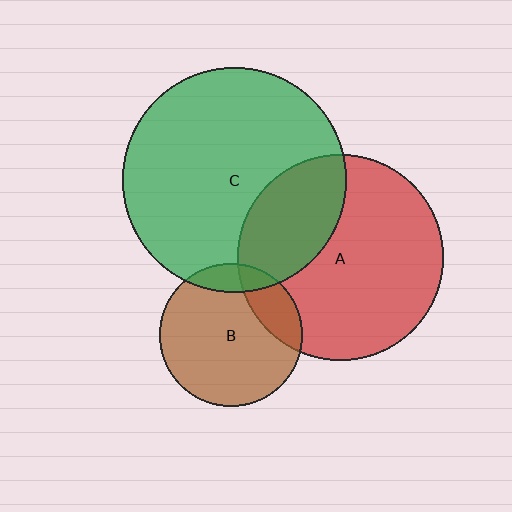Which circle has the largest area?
Circle C (green).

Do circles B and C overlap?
Yes.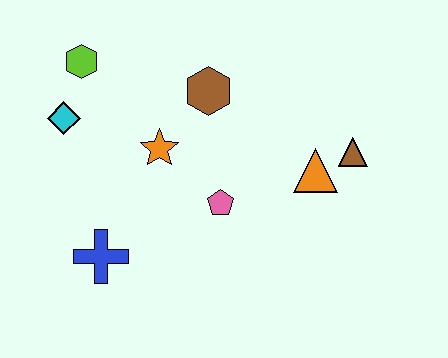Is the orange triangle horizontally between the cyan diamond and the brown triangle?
Yes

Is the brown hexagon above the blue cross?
Yes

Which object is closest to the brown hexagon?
The orange star is closest to the brown hexagon.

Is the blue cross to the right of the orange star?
No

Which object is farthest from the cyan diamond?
The brown triangle is farthest from the cyan diamond.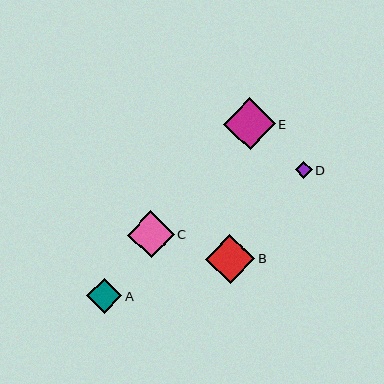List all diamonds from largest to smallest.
From largest to smallest: E, B, C, A, D.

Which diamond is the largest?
Diamond E is the largest with a size of approximately 52 pixels.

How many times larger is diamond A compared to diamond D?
Diamond A is approximately 2.1 times the size of diamond D.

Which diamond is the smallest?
Diamond D is the smallest with a size of approximately 17 pixels.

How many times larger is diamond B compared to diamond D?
Diamond B is approximately 2.9 times the size of diamond D.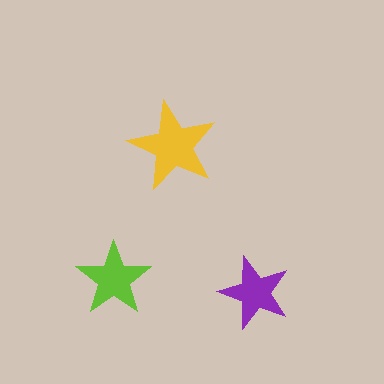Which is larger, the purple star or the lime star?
The lime one.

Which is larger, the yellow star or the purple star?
The yellow one.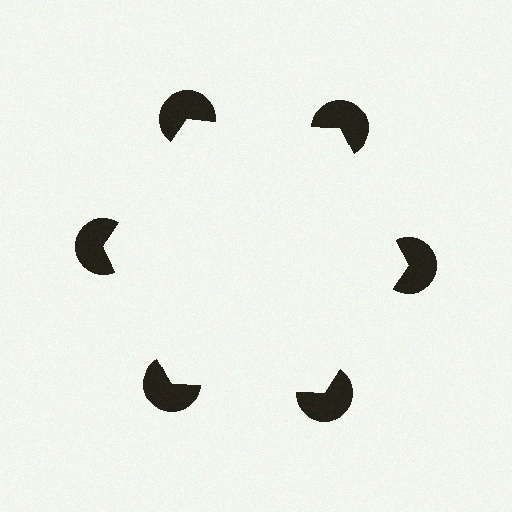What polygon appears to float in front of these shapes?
An illusory hexagon — its edges are inferred from the aligned wedge cuts in the pac-man discs, not physically drawn.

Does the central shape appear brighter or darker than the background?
It typically appears slightly brighter than the background, even though no actual brightness change is drawn.